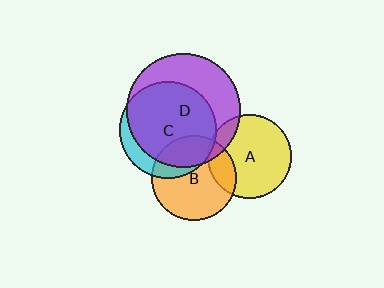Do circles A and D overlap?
Yes.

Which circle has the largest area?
Circle D (purple).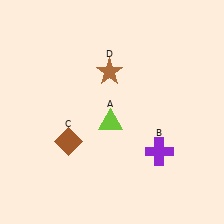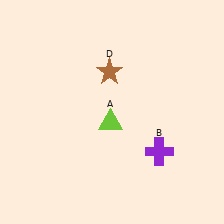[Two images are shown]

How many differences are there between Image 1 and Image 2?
There is 1 difference between the two images.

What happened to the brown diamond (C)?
The brown diamond (C) was removed in Image 2. It was in the bottom-left area of Image 1.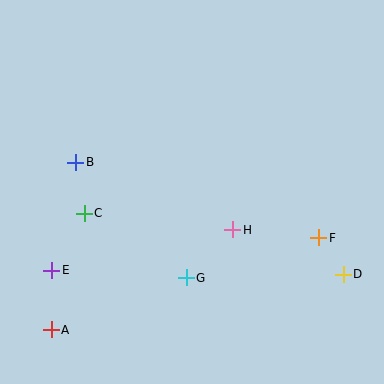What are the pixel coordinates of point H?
Point H is at (233, 230).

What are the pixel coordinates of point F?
Point F is at (319, 238).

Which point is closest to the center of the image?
Point H at (233, 230) is closest to the center.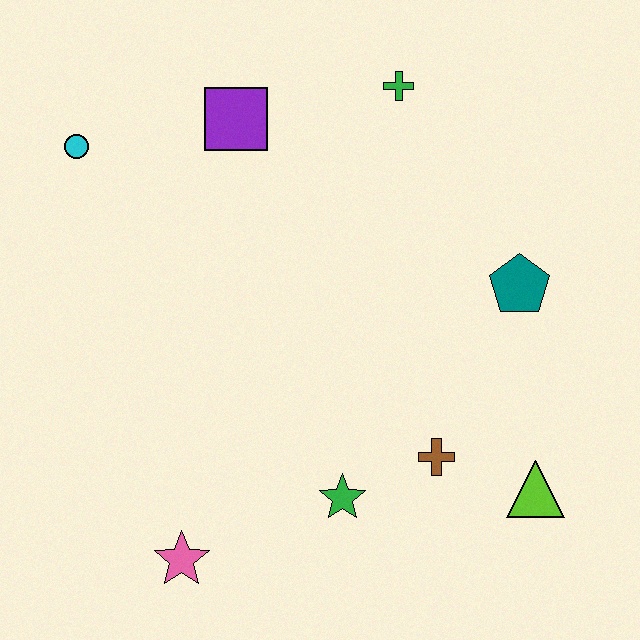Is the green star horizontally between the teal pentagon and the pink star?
Yes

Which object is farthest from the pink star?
The green cross is farthest from the pink star.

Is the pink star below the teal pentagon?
Yes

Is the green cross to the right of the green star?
Yes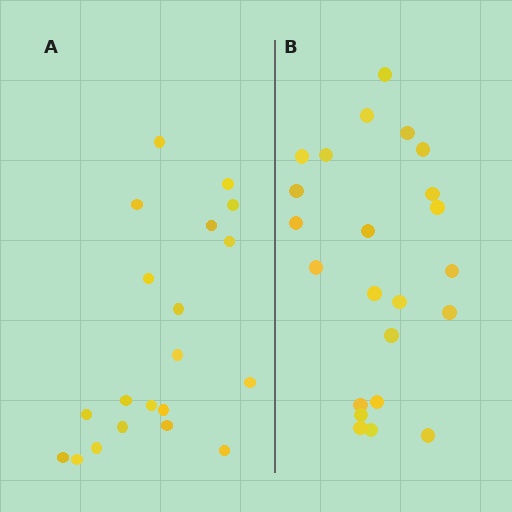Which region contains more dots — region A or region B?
Region B (the right region) has more dots.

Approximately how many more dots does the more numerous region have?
Region B has just a few more — roughly 2 or 3 more dots than region A.